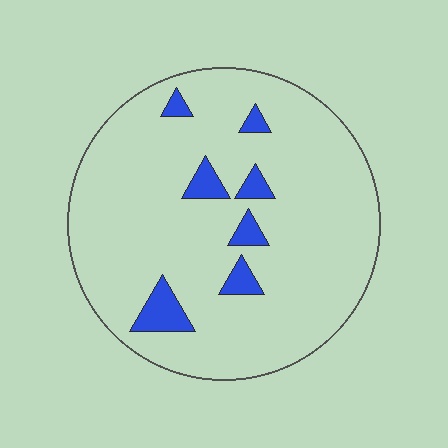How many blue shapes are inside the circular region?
7.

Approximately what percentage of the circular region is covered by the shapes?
Approximately 10%.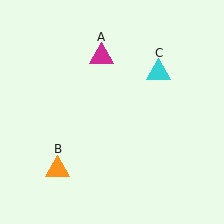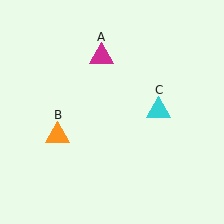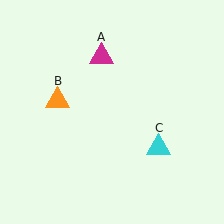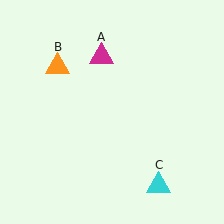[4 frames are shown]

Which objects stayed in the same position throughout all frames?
Magenta triangle (object A) remained stationary.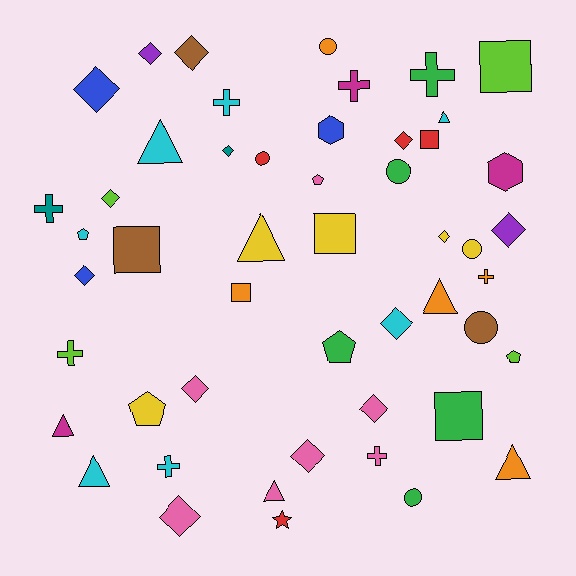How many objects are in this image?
There are 50 objects.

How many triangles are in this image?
There are 8 triangles.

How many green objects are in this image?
There are 5 green objects.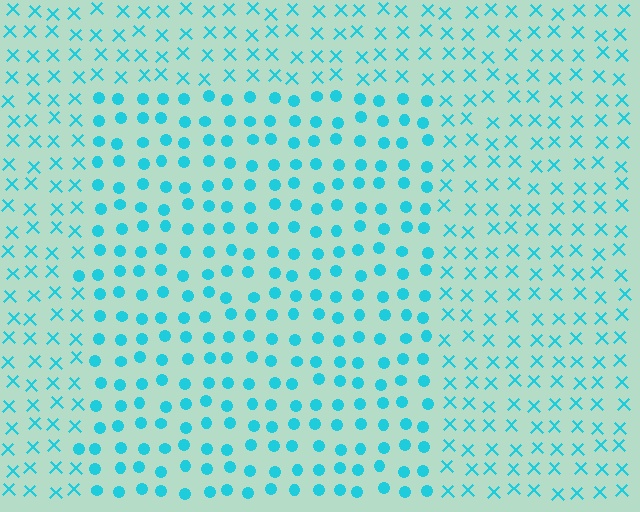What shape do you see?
I see a rectangle.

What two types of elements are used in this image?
The image uses circles inside the rectangle region and X marks outside it.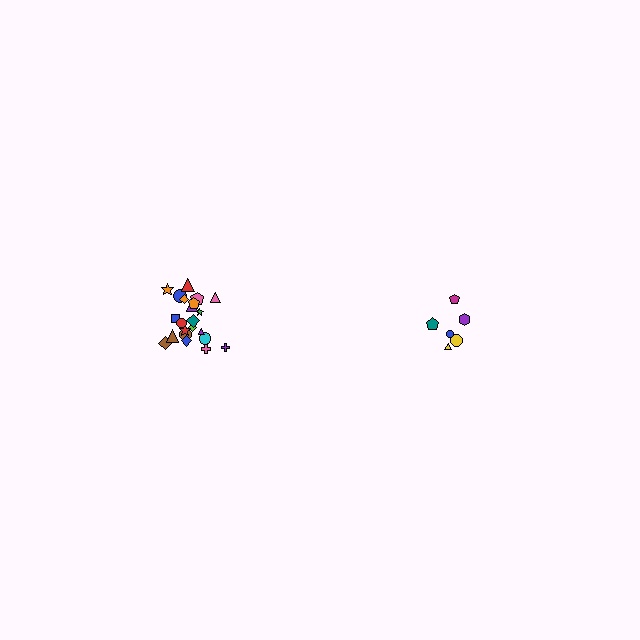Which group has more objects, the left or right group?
The left group.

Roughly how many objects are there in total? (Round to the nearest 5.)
Roughly 30 objects in total.